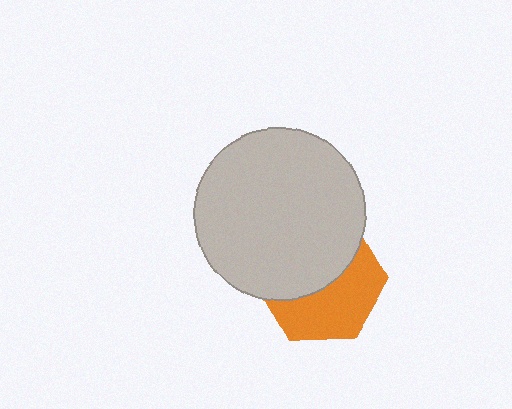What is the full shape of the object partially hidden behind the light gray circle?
The partially hidden object is an orange hexagon.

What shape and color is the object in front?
The object in front is a light gray circle.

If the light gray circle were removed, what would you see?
You would see the complete orange hexagon.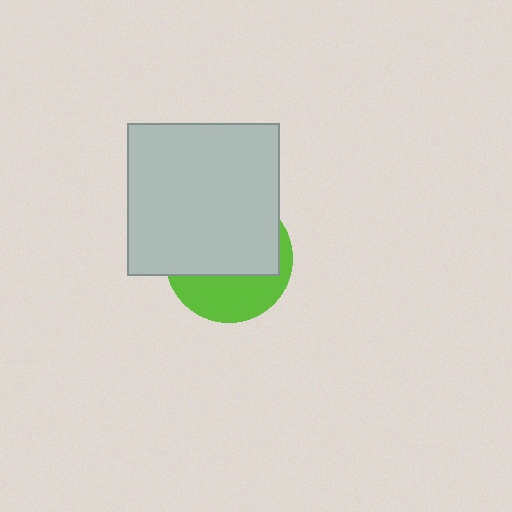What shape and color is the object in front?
The object in front is a light gray square.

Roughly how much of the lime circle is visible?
A small part of it is visible (roughly 38%).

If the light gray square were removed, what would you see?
You would see the complete lime circle.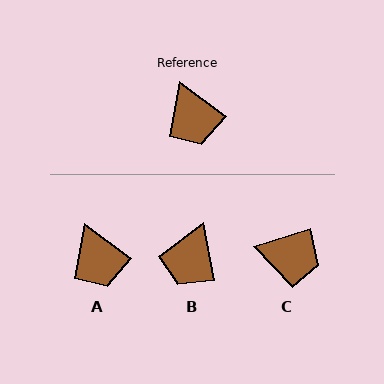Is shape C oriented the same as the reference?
No, it is off by about 54 degrees.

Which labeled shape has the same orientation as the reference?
A.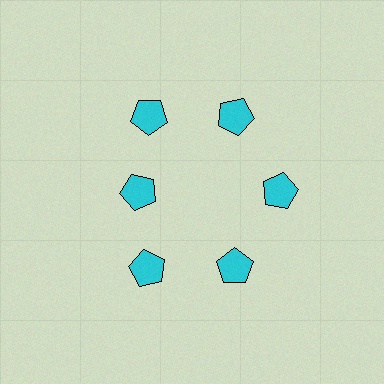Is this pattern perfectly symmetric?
No. The 6 cyan pentagons are arranged in a ring, but one element near the 9 o'clock position is pulled inward toward the center, breaking the 6-fold rotational symmetry.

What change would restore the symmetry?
The symmetry would be restored by moving it outward, back onto the ring so that all 6 pentagons sit at equal angles and equal distance from the center.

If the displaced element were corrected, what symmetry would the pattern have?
It would have 6-fold rotational symmetry — the pattern would map onto itself every 60 degrees.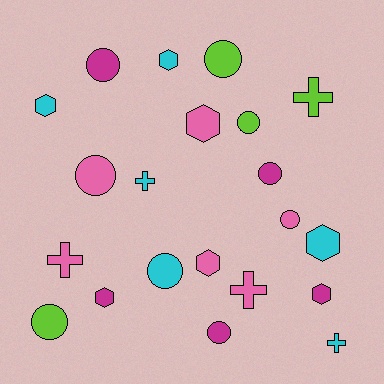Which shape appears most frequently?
Circle, with 9 objects.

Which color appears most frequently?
Cyan, with 6 objects.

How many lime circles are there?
There are 3 lime circles.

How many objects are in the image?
There are 21 objects.